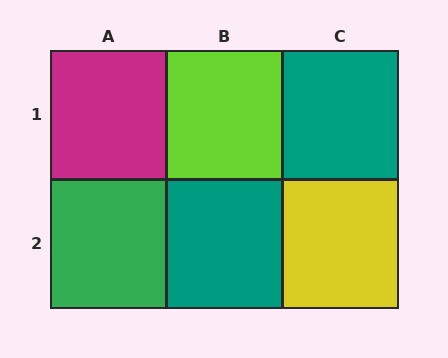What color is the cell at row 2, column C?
Yellow.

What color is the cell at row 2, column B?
Teal.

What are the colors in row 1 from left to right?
Magenta, lime, teal.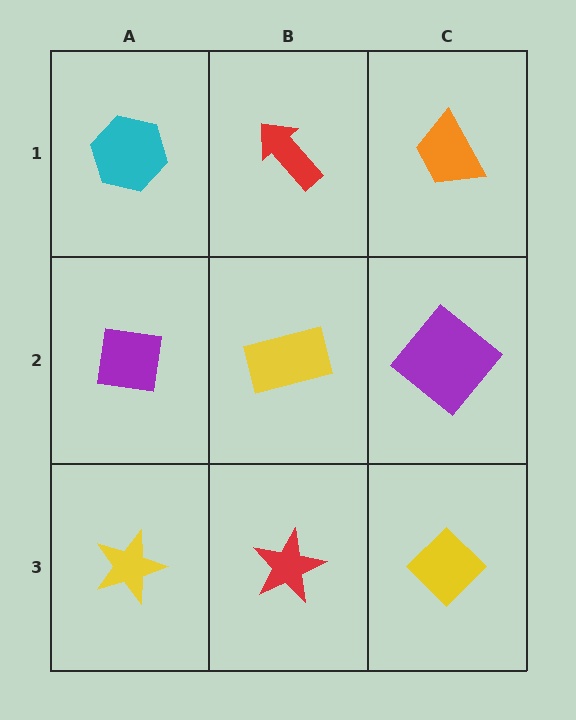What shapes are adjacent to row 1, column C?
A purple diamond (row 2, column C), a red arrow (row 1, column B).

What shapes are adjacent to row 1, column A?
A purple square (row 2, column A), a red arrow (row 1, column B).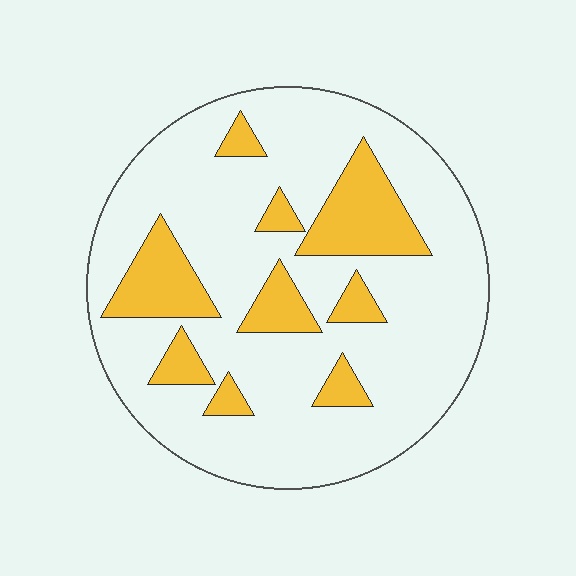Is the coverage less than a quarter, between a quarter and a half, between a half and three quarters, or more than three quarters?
Less than a quarter.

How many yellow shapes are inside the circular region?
9.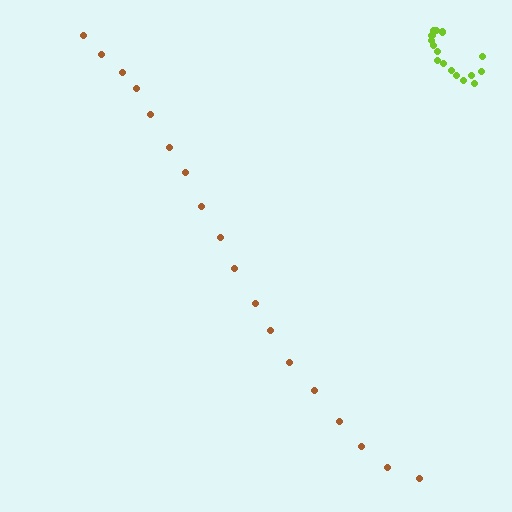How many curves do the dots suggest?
There are 2 distinct paths.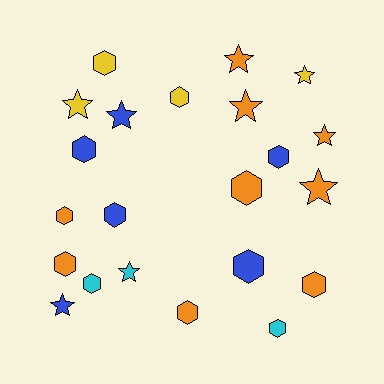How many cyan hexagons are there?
There are 2 cyan hexagons.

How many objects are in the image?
There are 22 objects.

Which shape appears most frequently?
Hexagon, with 13 objects.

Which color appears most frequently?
Orange, with 9 objects.